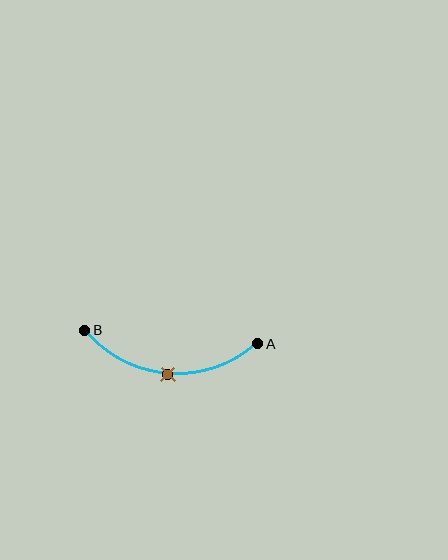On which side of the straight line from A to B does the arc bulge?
The arc bulges below the straight line connecting A and B.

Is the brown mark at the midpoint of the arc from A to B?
Yes. The brown mark lies on the arc at equal arc-length from both A and B — it is the arc midpoint.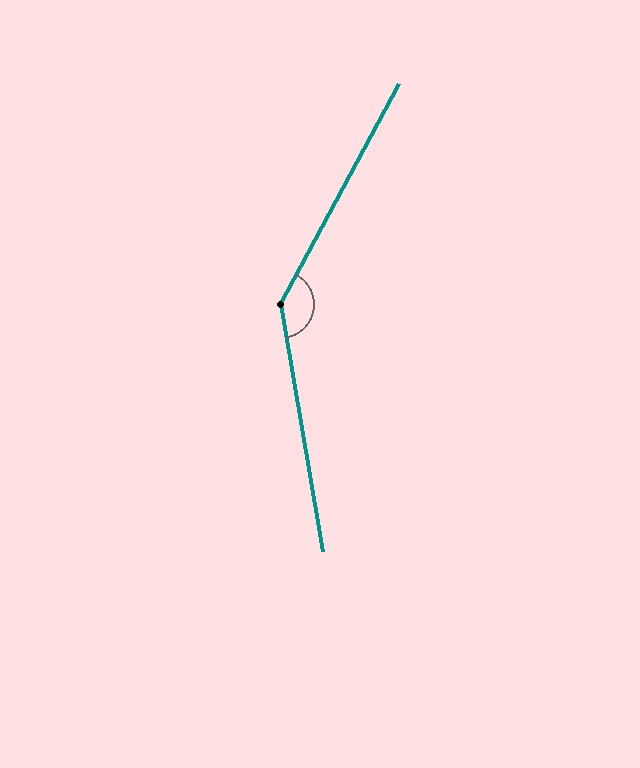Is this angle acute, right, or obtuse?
It is obtuse.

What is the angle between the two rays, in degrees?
Approximately 142 degrees.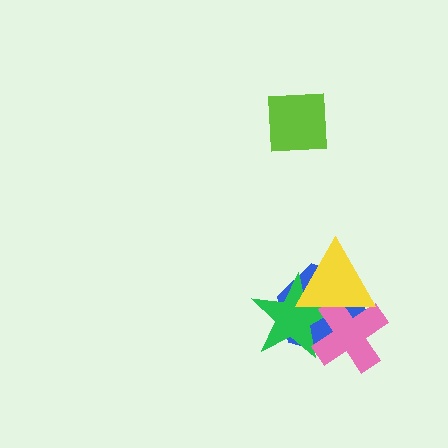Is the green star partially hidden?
Yes, it is partially covered by another shape.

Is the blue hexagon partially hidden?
Yes, it is partially covered by another shape.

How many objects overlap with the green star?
3 objects overlap with the green star.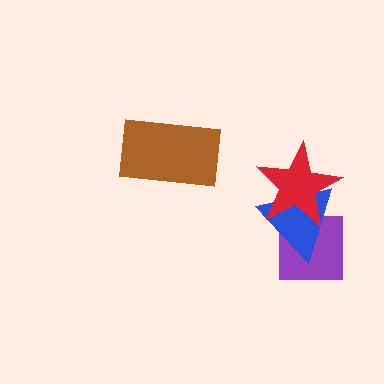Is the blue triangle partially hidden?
Yes, it is partially covered by another shape.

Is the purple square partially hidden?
Yes, it is partially covered by another shape.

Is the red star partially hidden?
No, no other shape covers it.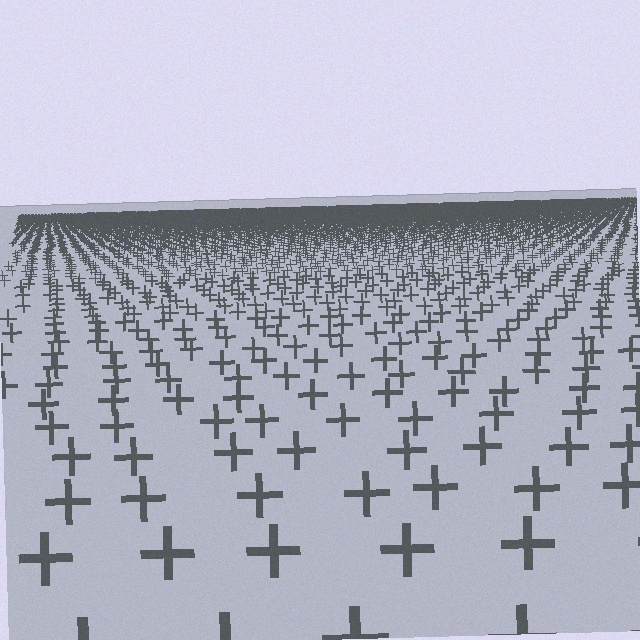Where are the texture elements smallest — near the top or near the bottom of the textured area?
Near the top.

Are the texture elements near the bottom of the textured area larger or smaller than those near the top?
Larger. Near the bottom, elements are closer to the viewer and appear at a bigger on-screen size.